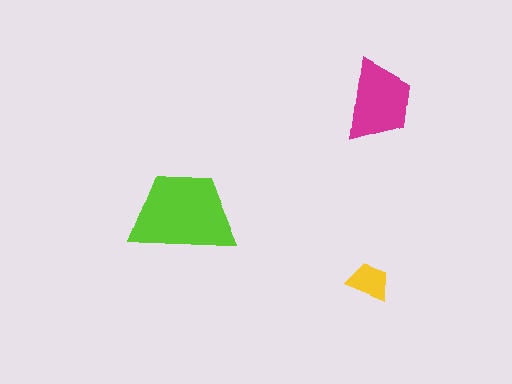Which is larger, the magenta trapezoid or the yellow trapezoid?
The magenta one.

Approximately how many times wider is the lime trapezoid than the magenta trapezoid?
About 1.5 times wider.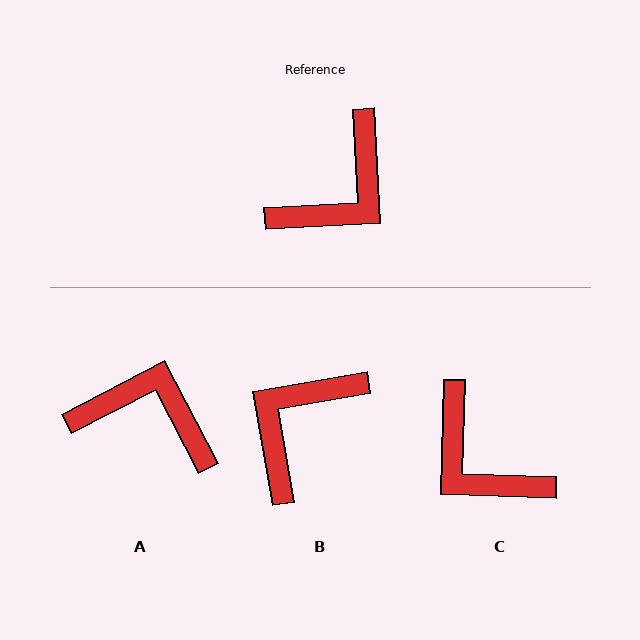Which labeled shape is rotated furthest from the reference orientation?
B, about 173 degrees away.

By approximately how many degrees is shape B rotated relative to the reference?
Approximately 173 degrees clockwise.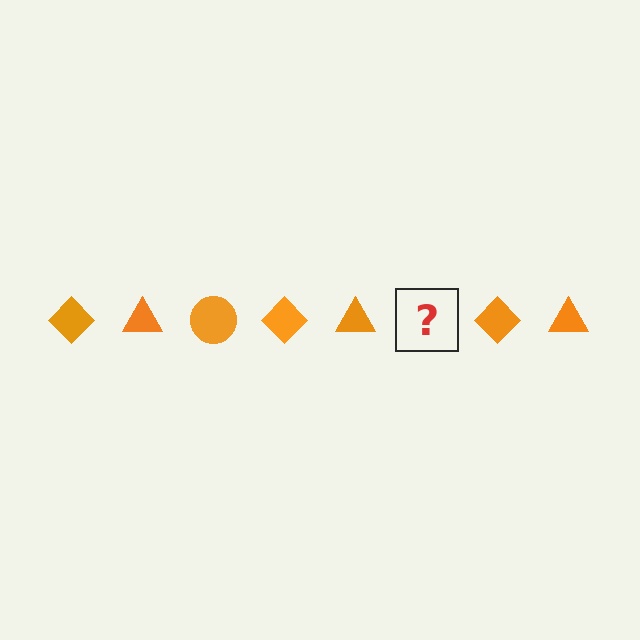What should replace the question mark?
The question mark should be replaced with an orange circle.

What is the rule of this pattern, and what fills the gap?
The rule is that the pattern cycles through diamond, triangle, circle shapes in orange. The gap should be filled with an orange circle.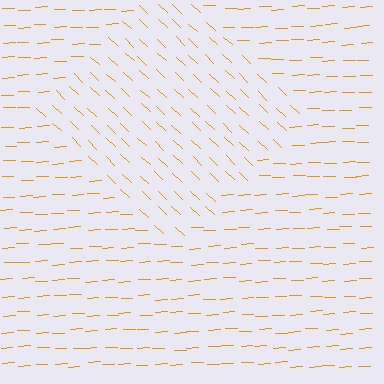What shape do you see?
I see a diamond.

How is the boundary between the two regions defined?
The boundary is defined purely by a change in line orientation (approximately 45 degrees difference). All lines are the same color and thickness.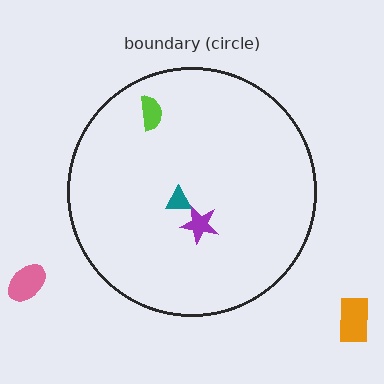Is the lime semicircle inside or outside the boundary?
Inside.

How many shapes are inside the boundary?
3 inside, 2 outside.